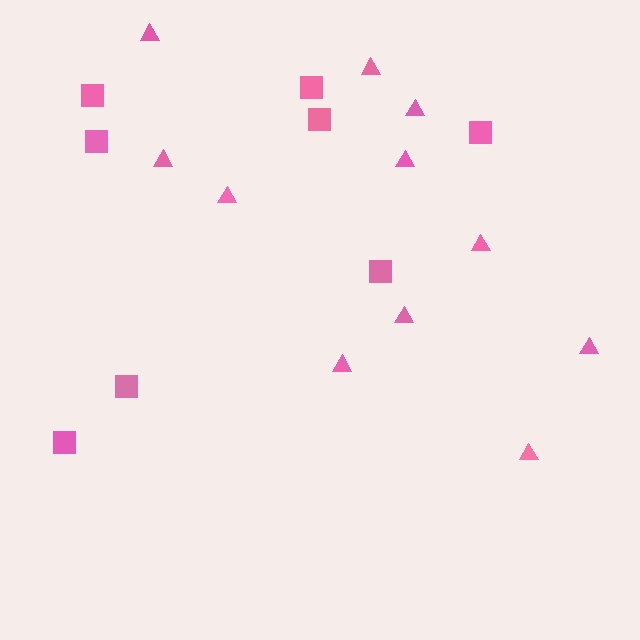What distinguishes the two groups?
There are 2 groups: one group of squares (8) and one group of triangles (11).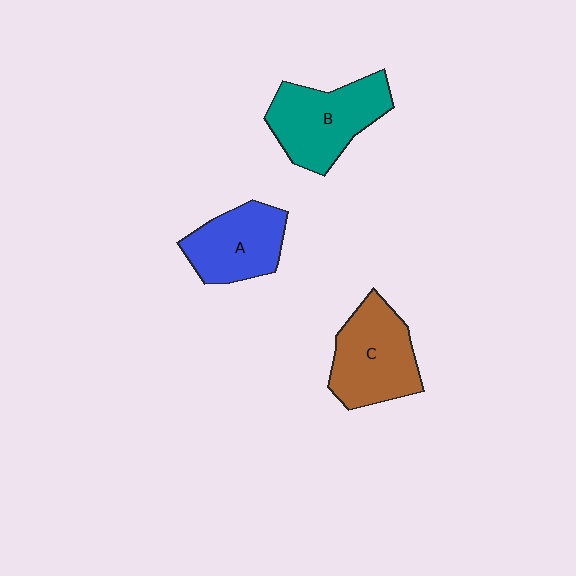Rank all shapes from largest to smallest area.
From largest to smallest: B (teal), C (brown), A (blue).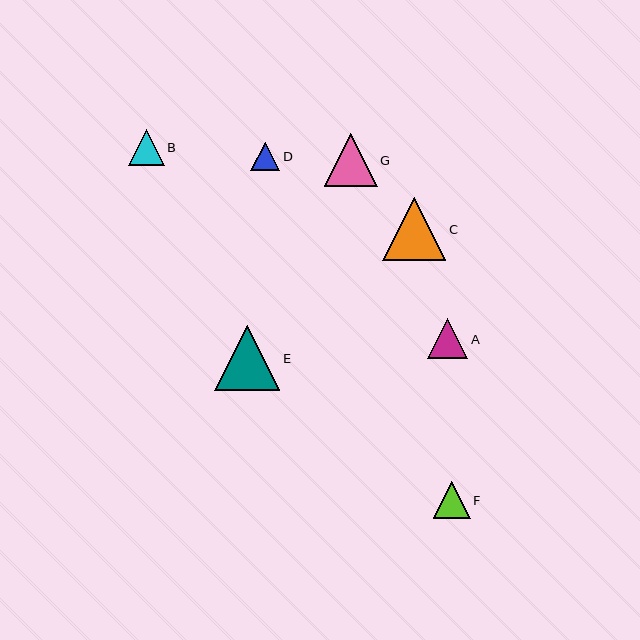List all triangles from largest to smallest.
From largest to smallest: E, C, G, A, F, B, D.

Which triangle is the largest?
Triangle E is the largest with a size of approximately 65 pixels.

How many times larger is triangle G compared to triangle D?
Triangle G is approximately 1.8 times the size of triangle D.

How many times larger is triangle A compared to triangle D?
Triangle A is approximately 1.4 times the size of triangle D.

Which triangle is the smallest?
Triangle D is the smallest with a size of approximately 29 pixels.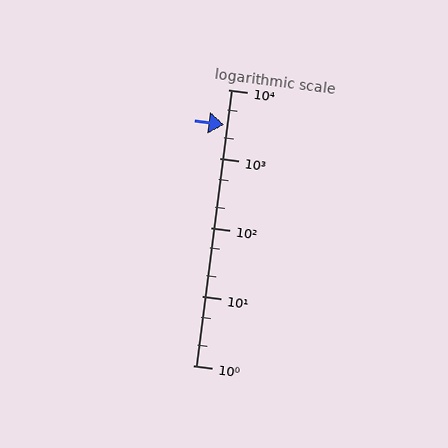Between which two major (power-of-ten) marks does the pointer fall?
The pointer is between 1000 and 10000.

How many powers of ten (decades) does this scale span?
The scale spans 4 decades, from 1 to 10000.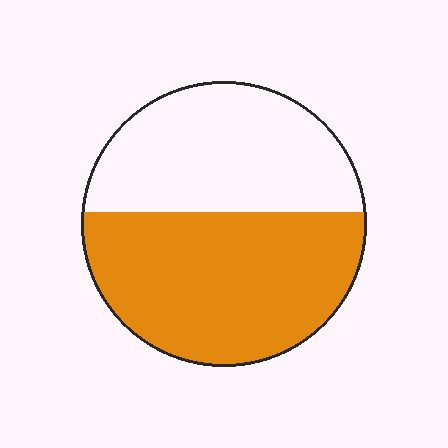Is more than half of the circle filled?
Yes.